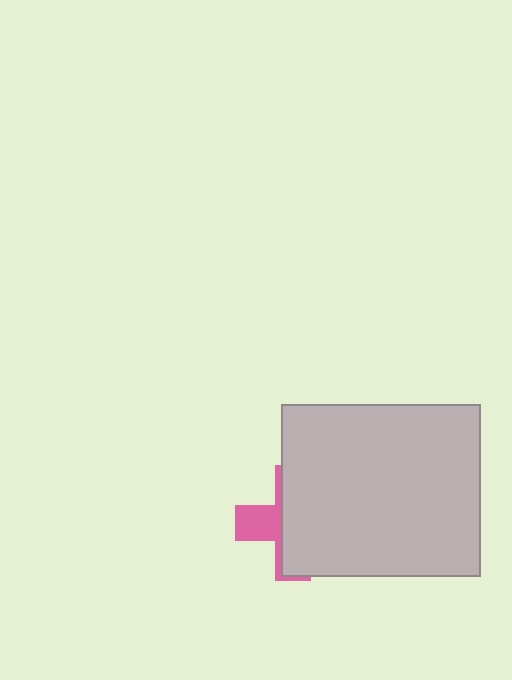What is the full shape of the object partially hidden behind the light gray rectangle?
The partially hidden object is a pink cross.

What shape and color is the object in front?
The object in front is a light gray rectangle.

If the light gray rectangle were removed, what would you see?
You would see the complete pink cross.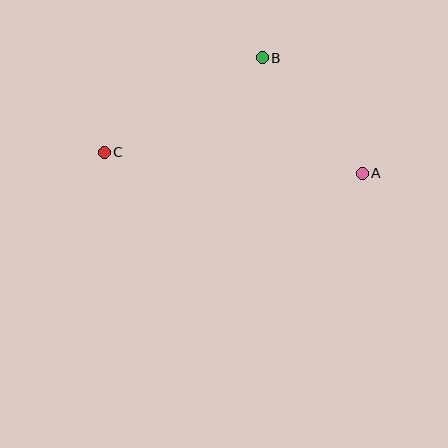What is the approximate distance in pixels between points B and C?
The distance between B and C is approximately 184 pixels.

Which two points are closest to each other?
Points A and B are closest to each other.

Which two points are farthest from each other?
Points A and C are farthest from each other.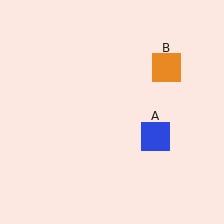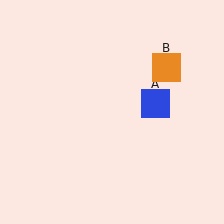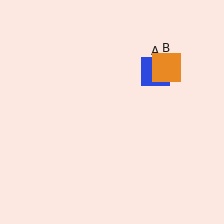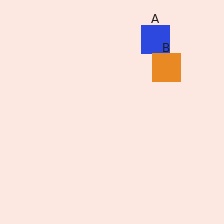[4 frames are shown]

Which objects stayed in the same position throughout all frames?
Orange square (object B) remained stationary.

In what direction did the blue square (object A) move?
The blue square (object A) moved up.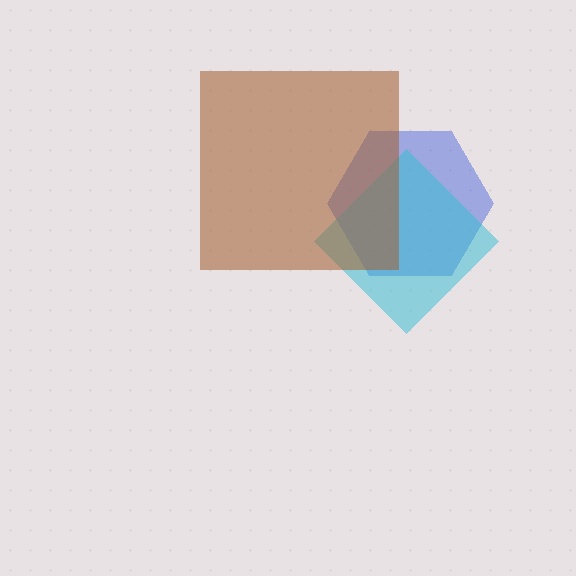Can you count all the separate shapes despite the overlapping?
Yes, there are 3 separate shapes.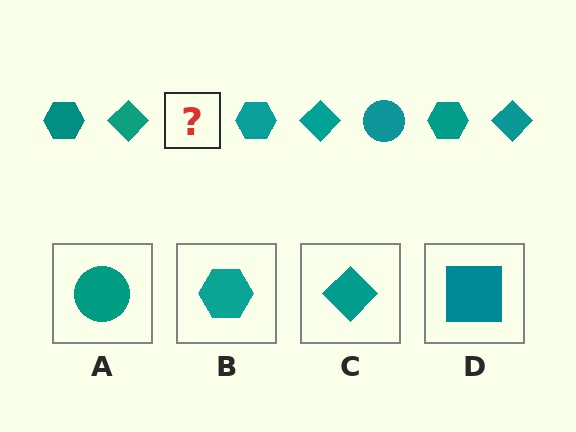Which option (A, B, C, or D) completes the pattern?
A.